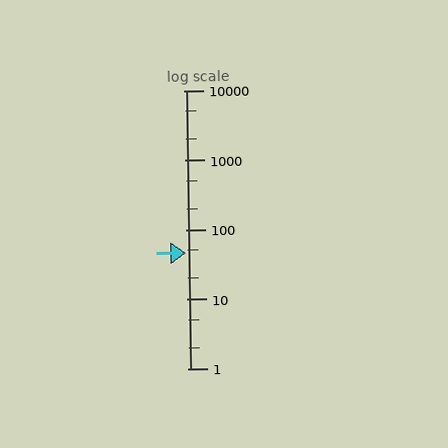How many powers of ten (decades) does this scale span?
The scale spans 4 decades, from 1 to 10000.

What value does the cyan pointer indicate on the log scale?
The pointer indicates approximately 46.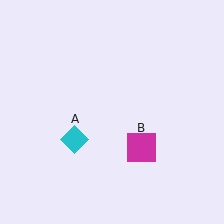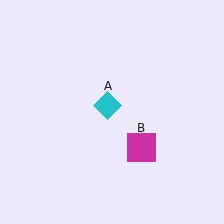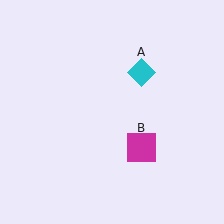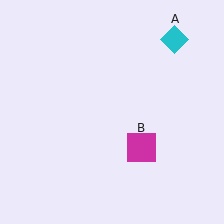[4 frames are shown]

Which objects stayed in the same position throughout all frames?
Magenta square (object B) remained stationary.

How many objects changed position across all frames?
1 object changed position: cyan diamond (object A).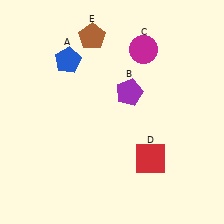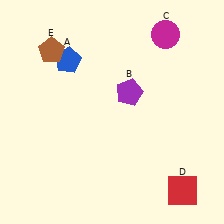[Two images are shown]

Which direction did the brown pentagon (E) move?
The brown pentagon (E) moved left.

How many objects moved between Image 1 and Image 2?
3 objects moved between the two images.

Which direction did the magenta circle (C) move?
The magenta circle (C) moved right.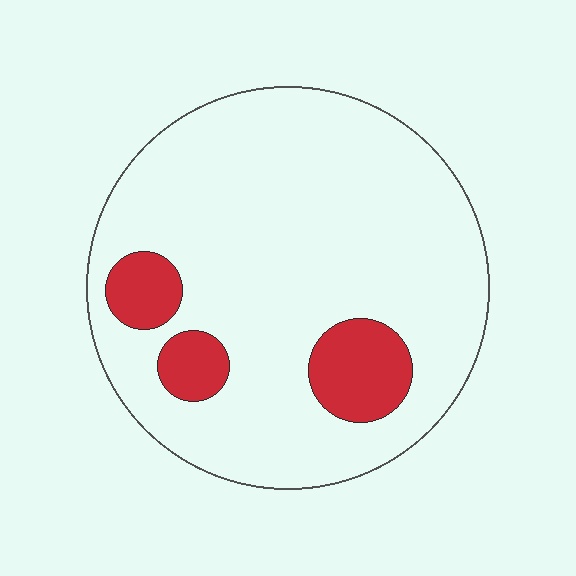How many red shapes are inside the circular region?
3.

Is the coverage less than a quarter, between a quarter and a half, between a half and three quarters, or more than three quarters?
Less than a quarter.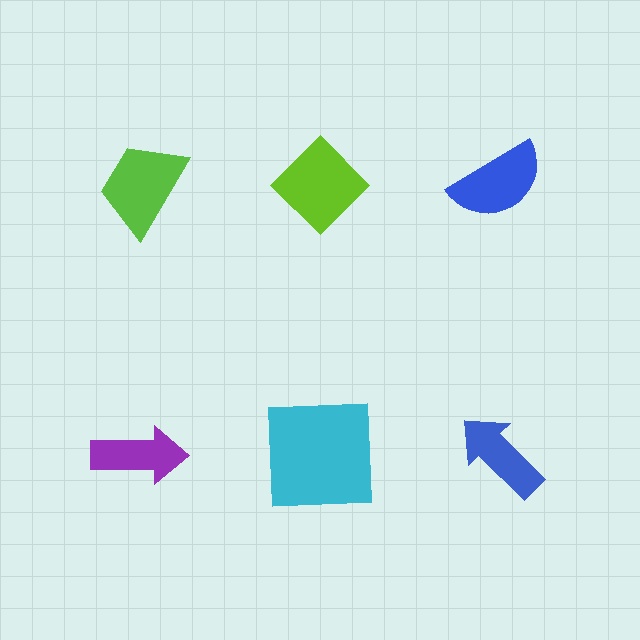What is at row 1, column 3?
A blue semicircle.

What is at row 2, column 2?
A cyan square.